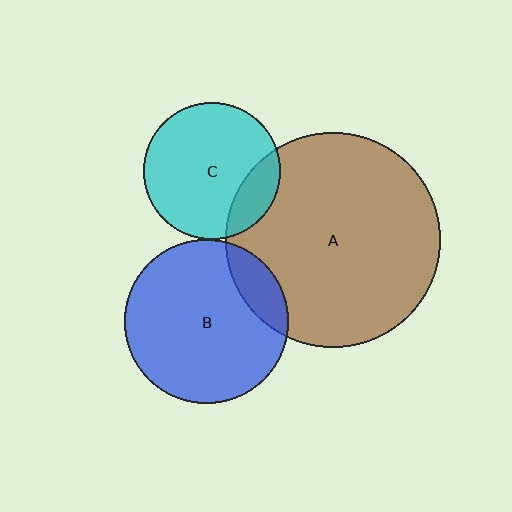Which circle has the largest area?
Circle A (brown).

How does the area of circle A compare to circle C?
Approximately 2.5 times.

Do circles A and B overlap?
Yes.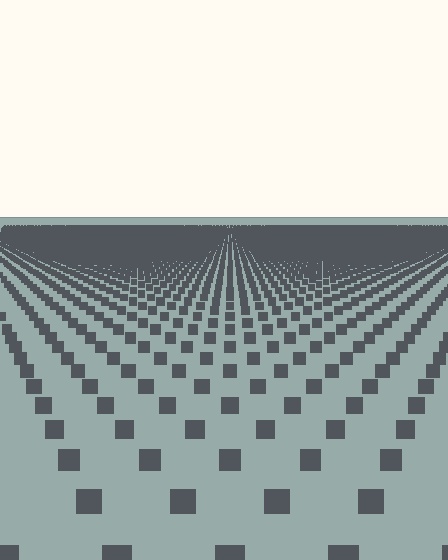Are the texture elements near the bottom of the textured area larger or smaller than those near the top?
Larger. Near the bottom, elements are closer to the viewer and appear at a bigger on-screen size.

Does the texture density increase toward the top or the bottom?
Density increases toward the top.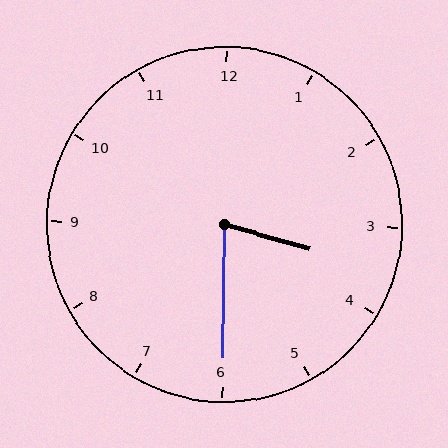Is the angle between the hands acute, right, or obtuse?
It is acute.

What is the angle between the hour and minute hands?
Approximately 75 degrees.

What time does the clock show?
3:30.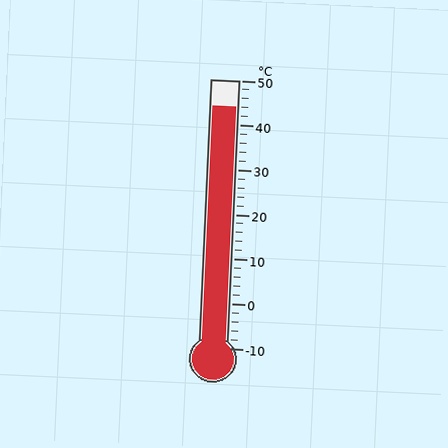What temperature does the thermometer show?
The thermometer shows approximately 44°C.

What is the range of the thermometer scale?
The thermometer scale ranges from -10°C to 50°C.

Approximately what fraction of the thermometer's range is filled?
The thermometer is filled to approximately 90% of its range.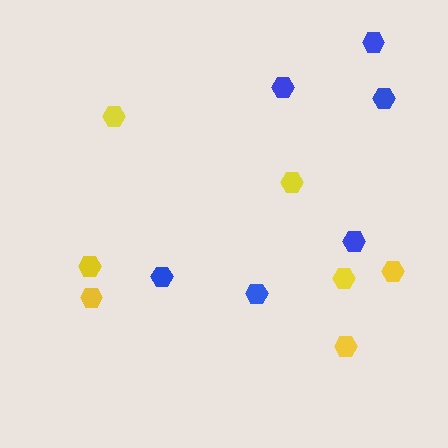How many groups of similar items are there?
There are 2 groups: one group of blue hexagons (6) and one group of yellow hexagons (7).